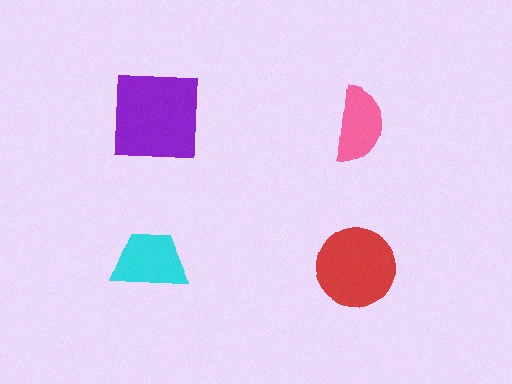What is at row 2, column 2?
A red circle.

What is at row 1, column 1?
A purple square.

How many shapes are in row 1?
2 shapes.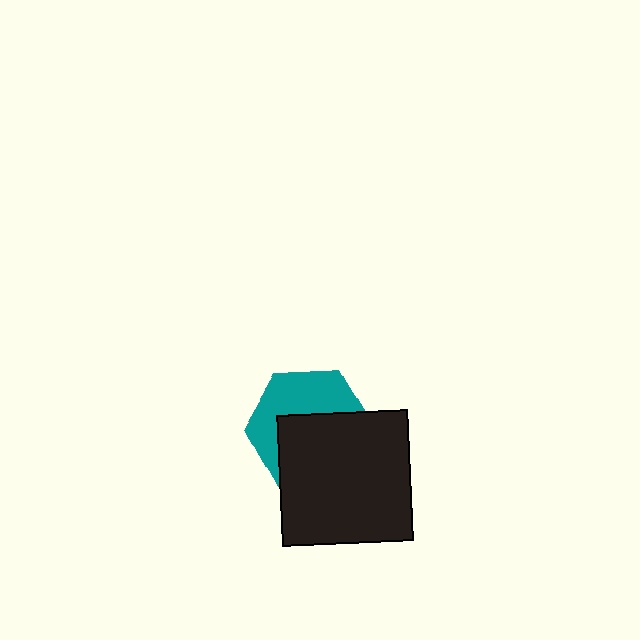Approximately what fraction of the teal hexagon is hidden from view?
Roughly 54% of the teal hexagon is hidden behind the black square.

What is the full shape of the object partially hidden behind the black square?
The partially hidden object is a teal hexagon.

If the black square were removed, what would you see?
You would see the complete teal hexagon.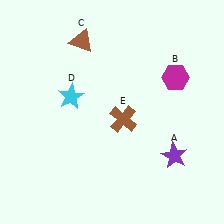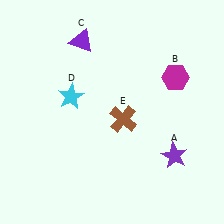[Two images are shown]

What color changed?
The triangle (C) changed from brown in Image 1 to purple in Image 2.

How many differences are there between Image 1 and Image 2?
There is 1 difference between the two images.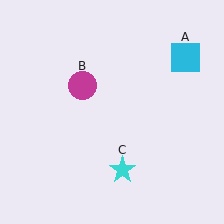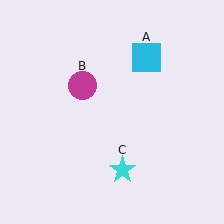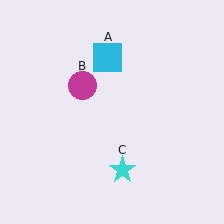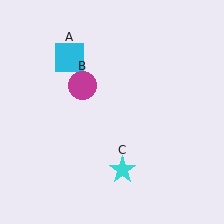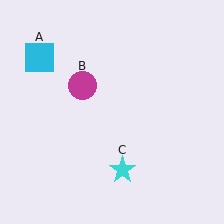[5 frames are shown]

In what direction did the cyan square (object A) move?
The cyan square (object A) moved left.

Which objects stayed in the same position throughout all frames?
Magenta circle (object B) and cyan star (object C) remained stationary.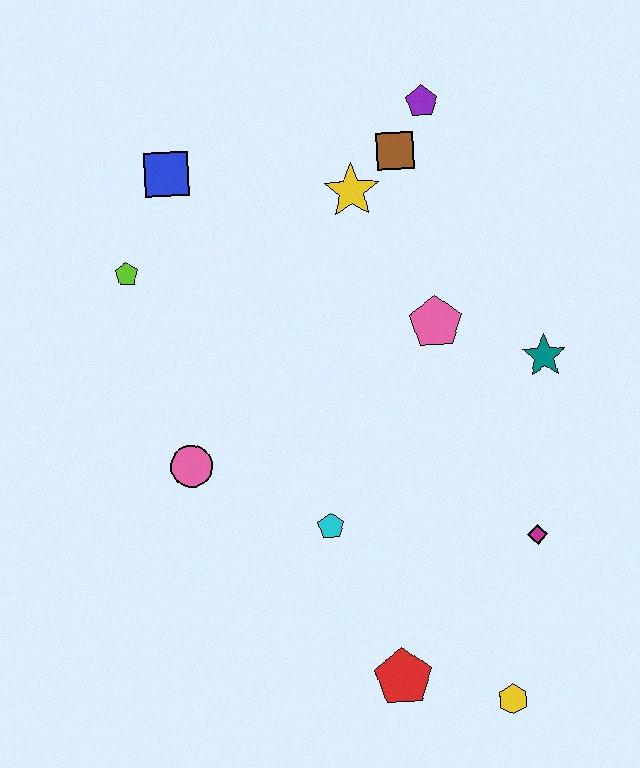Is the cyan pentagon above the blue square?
No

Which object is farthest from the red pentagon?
The purple pentagon is farthest from the red pentagon.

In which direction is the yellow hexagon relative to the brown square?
The yellow hexagon is below the brown square.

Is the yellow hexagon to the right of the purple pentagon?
Yes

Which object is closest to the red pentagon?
The yellow hexagon is closest to the red pentagon.